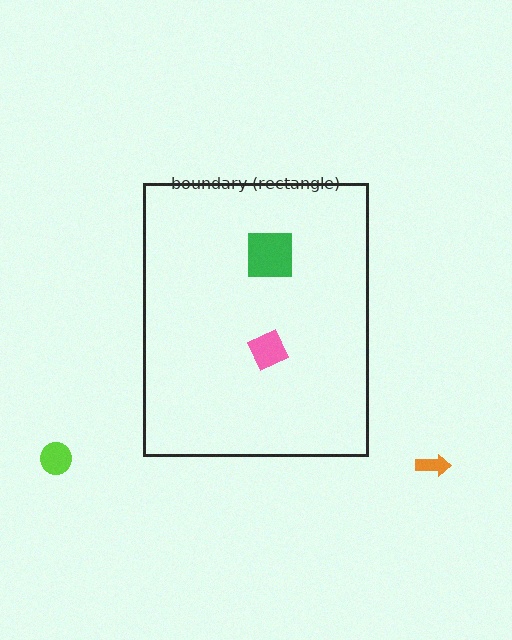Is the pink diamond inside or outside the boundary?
Inside.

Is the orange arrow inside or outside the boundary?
Outside.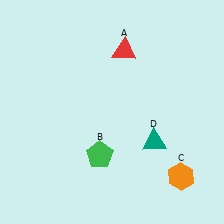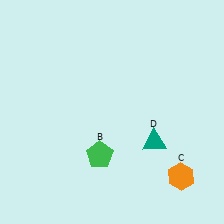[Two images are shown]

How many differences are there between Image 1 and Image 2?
There is 1 difference between the two images.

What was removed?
The red triangle (A) was removed in Image 2.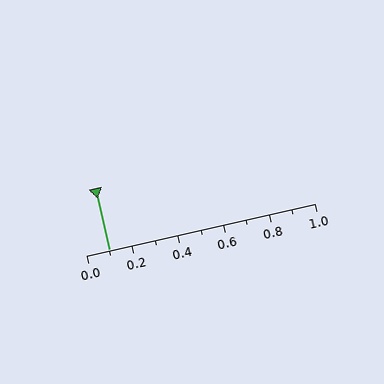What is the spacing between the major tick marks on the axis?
The major ticks are spaced 0.2 apart.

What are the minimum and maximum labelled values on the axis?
The axis runs from 0.0 to 1.0.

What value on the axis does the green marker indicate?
The marker indicates approximately 0.1.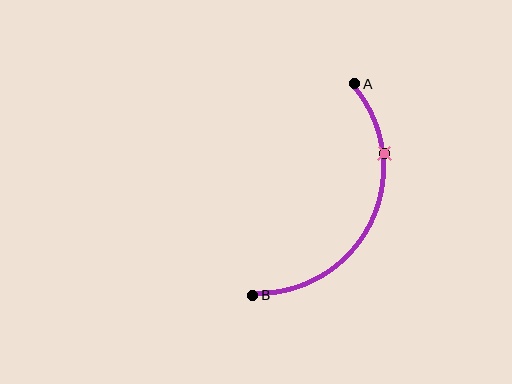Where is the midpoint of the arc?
The arc midpoint is the point on the curve farthest from the straight line joining A and B. It sits to the right of that line.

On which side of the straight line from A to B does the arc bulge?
The arc bulges to the right of the straight line connecting A and B.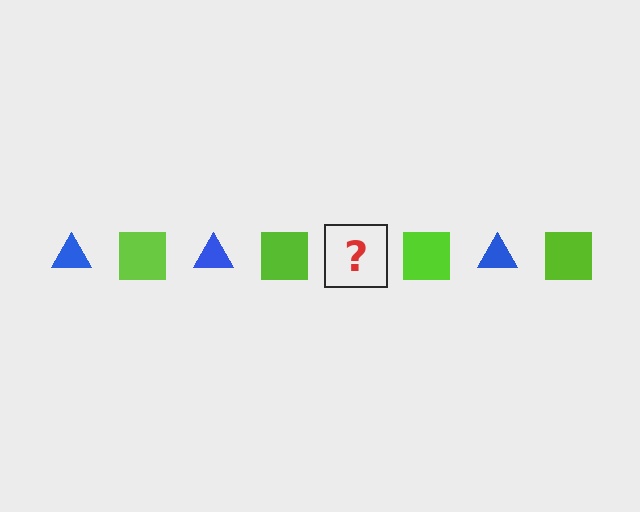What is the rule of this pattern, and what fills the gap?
The rule is that the pattern alternates between blue triangle and lime square. The gap should be filled with a blue triangle.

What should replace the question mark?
The question mark should be replaced with a blue triangle.